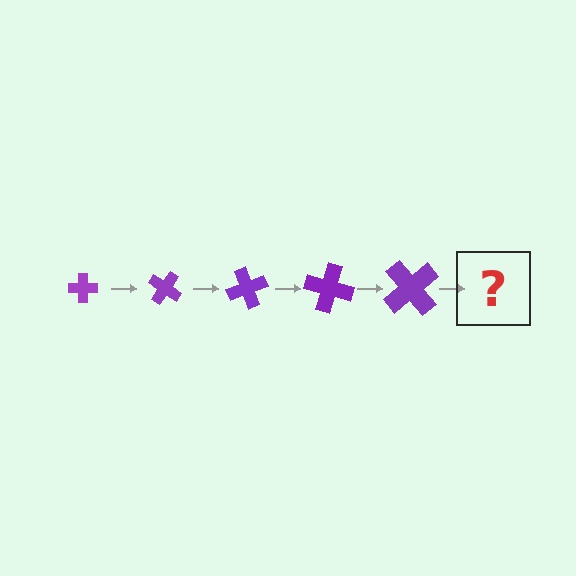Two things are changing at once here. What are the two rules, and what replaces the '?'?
The two rules are that the cross grows larger each step and it rotates 35 degrees each step. The '?' should be a cross, larger than the previous one and rotated 175 degrees from the start.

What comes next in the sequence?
The next element should be a cross, larger than the previous one and rotated 175 degrees from the start.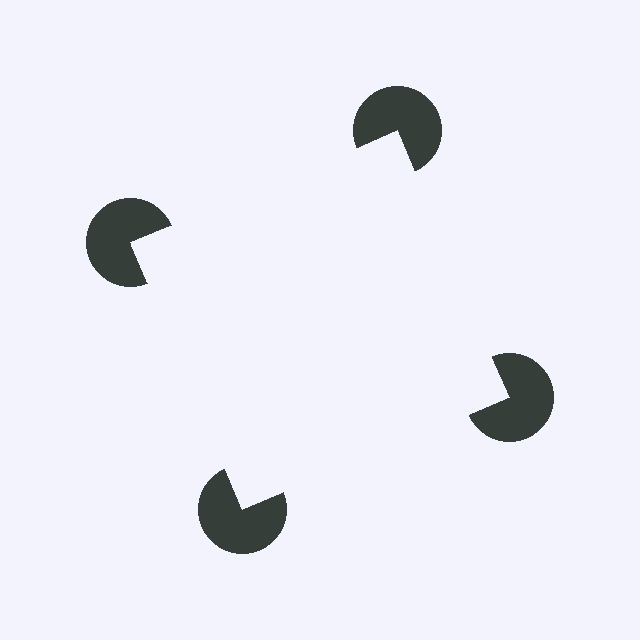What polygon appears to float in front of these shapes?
An illusory square — its edges are inferred from the aligned wedge cuts in the pac-man discs, not physically drawn.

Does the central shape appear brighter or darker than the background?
It typically appears slightly brighter than the background, even though no actual brightness change is drawn.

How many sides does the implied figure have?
4 sides.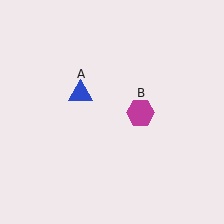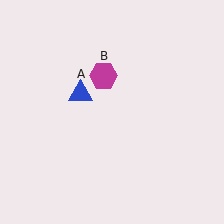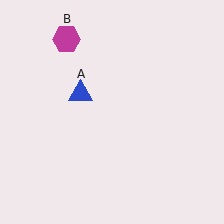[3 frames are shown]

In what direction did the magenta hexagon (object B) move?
The magenta hexagon (object B) moved up and to the left.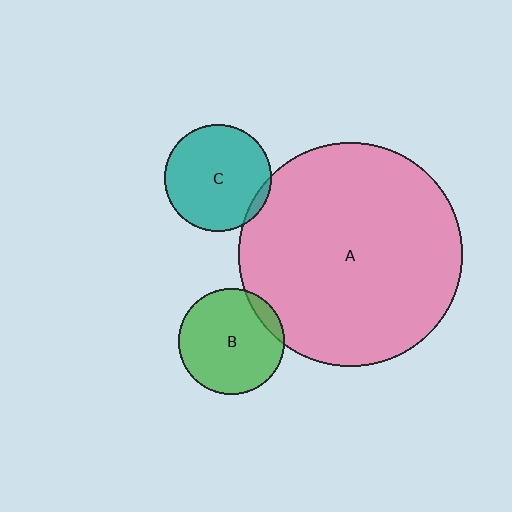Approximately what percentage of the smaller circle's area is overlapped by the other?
Approximately 10%.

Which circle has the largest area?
Circle A (pink).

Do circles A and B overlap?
Yes.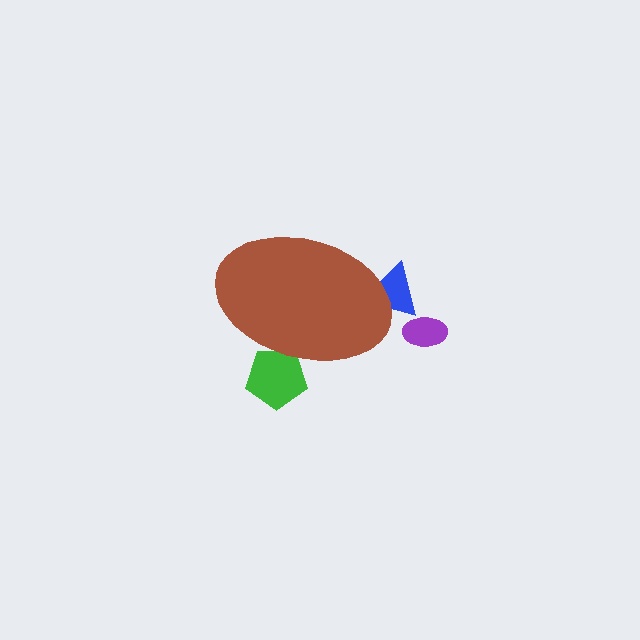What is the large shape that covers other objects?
A brown ellipse.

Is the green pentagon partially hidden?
Yes, the green pentagon is partially hidden behind the brown ellipse.